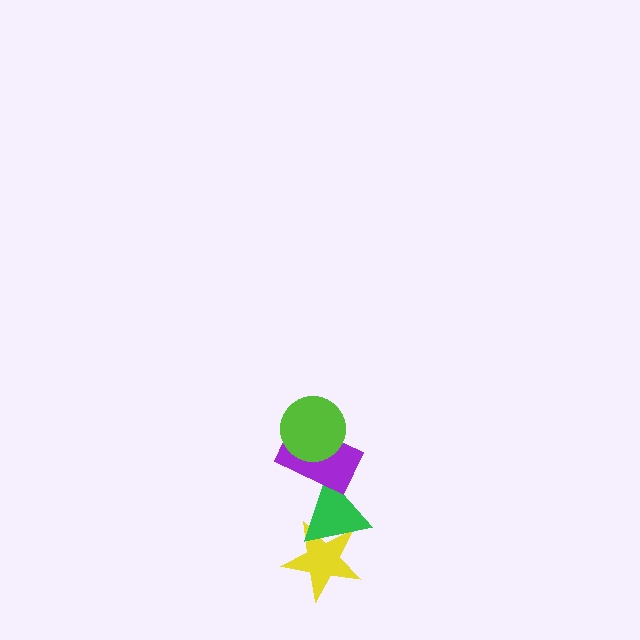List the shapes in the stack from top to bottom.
From top to bottom: the lime circle, the purple rectangle, the green triangle, the yellow star.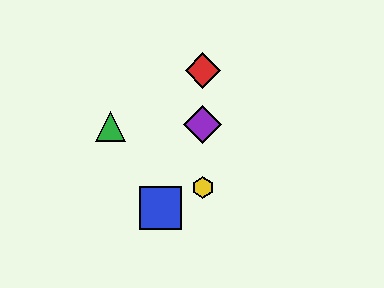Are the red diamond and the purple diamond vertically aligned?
Yes, both are at x≈203.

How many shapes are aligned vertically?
3 shapes (the red diamond, the yellow hexagon, the purple diamond) are aligned vertically.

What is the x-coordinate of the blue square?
The blue square is at x≈160.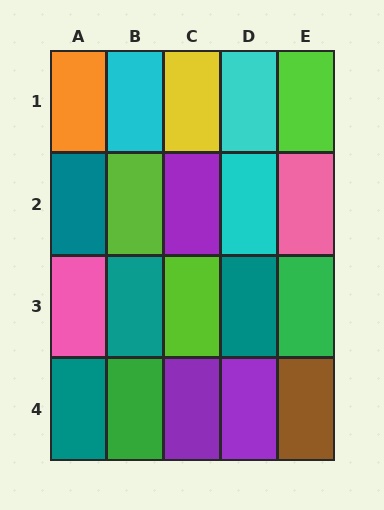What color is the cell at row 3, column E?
Green.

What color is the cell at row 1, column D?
Cyan.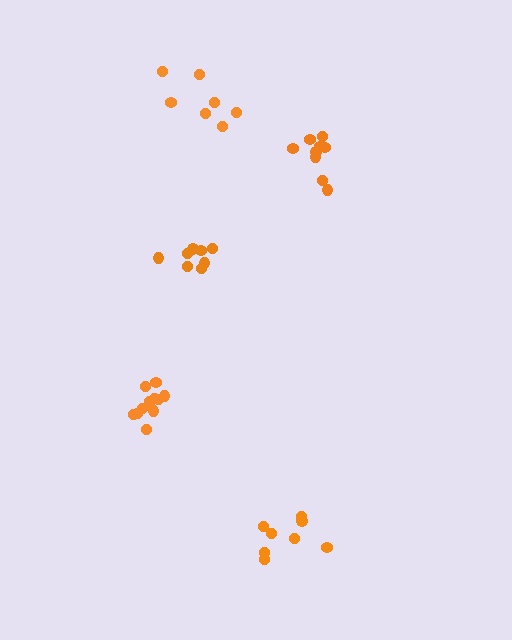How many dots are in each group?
Group 1: 7 dots, Group 2: 12 dots, Group 3: 9 dots, Group 4: 8 dots, Group 5: 8 dots (44 total).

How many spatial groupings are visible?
There are 5 spatial groupings.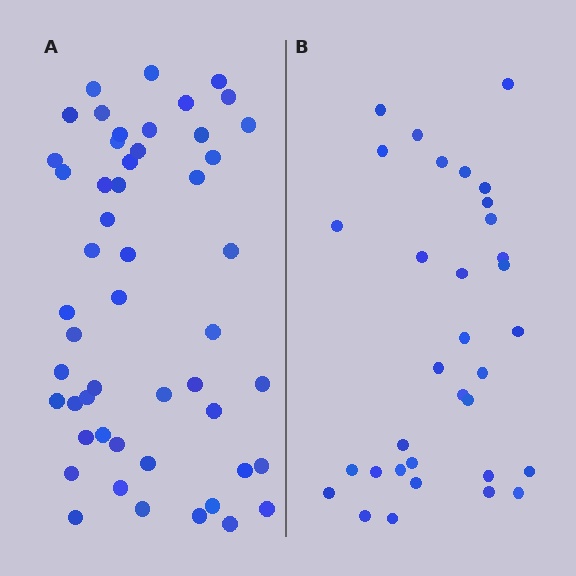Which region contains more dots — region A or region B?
Region A (the left region) has more dots.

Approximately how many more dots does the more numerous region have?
Region A has approximately 20 more dots than region B.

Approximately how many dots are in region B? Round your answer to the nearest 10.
About 30 dots. (The exact count is 33, which rounds to 30.)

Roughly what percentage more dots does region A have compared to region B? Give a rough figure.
About 55% more.